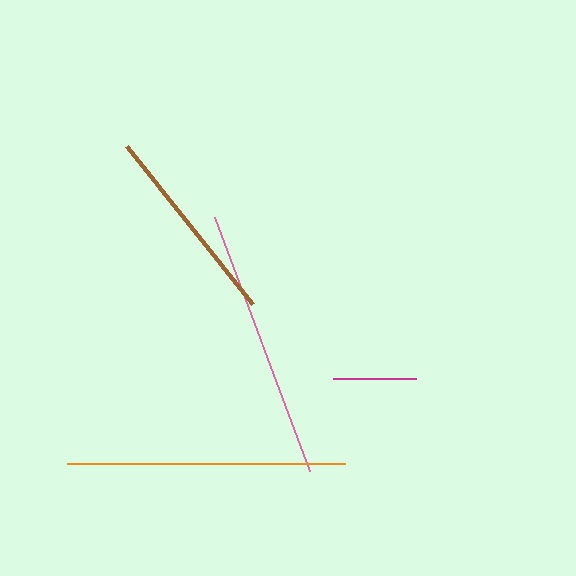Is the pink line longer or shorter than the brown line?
The pink line is longer than the brown line.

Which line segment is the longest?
The orange line is the longest at approximately 278 pixels.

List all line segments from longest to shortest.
From longest to shortest: orange, pink, brown, magenta.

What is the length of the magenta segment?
The magenta segment is approximately 83 pixels long.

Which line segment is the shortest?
The magenta line is the shortest at approximately 83 pixels.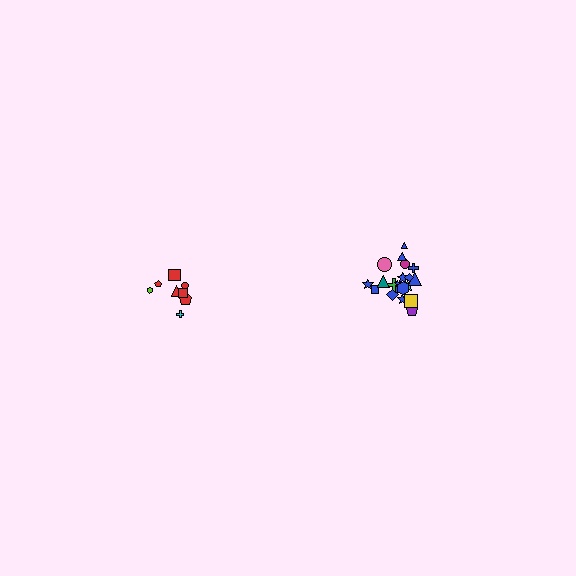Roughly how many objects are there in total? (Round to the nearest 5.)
Roughly 30 objects in total.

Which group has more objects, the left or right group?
The right group.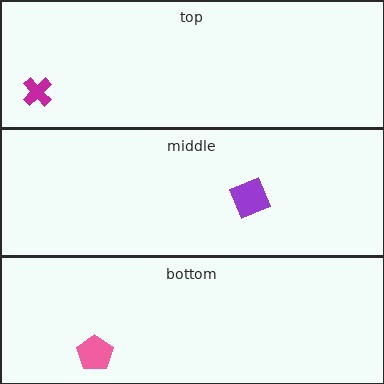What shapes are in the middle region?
The purple diamond.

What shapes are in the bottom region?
The pink pentagon.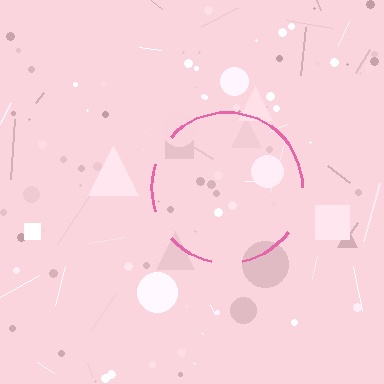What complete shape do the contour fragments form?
The contour fragments form a circle.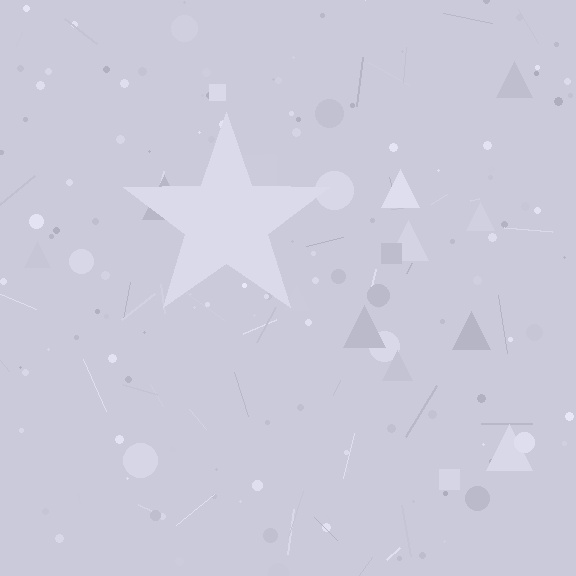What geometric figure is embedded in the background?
A star is embedded in the background.